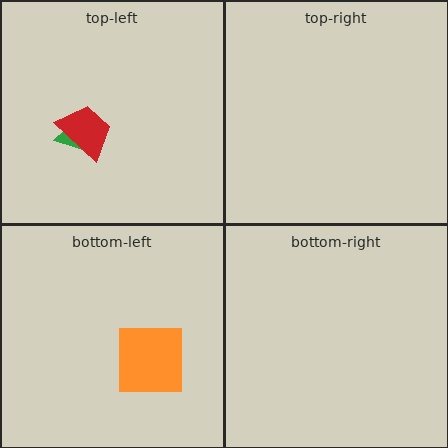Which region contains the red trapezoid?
The top-left region.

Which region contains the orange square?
The bottom-left region.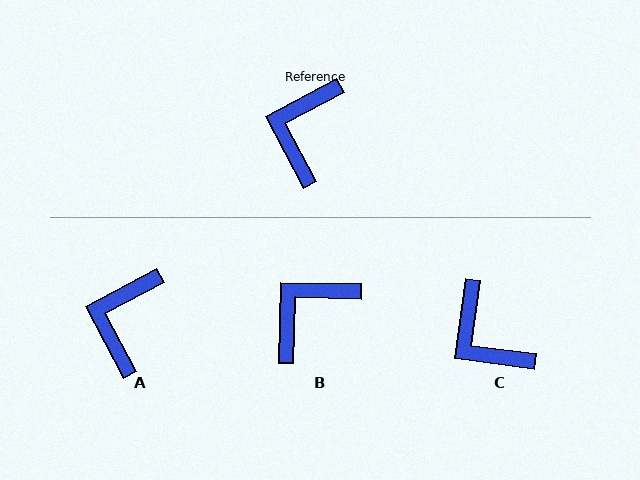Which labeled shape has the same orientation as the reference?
A.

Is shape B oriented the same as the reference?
No, it is off by about 29 degrees.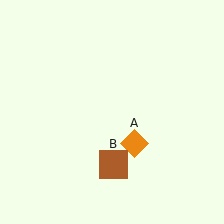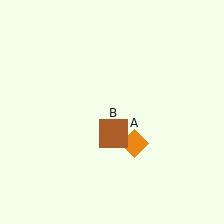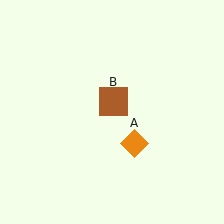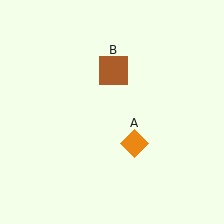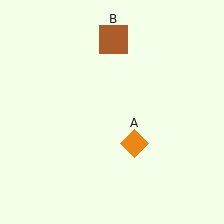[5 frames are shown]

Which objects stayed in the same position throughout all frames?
Orange diamond (object A) remained stationary.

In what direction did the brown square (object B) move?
The brown square (object B) moved up.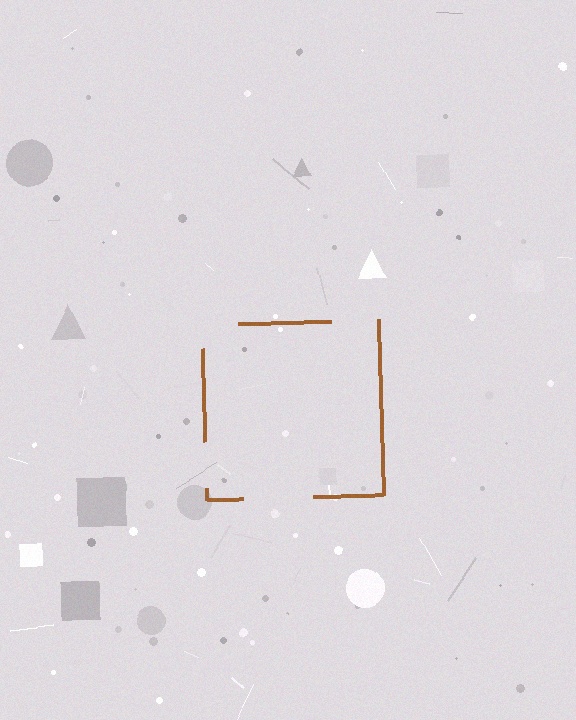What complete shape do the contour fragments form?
The contour fragments form a square.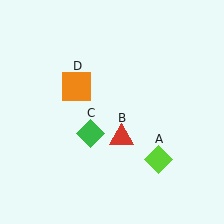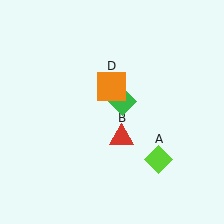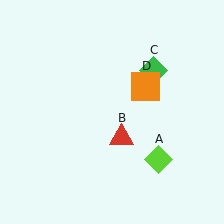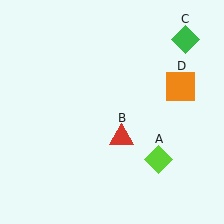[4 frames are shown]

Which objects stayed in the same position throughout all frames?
Lime diamond (object A) and red triangle (object B) remained stationary.